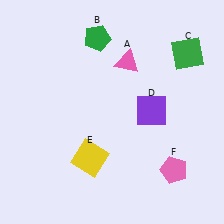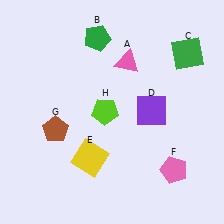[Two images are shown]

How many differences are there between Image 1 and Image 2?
There are 2 differences between the two images.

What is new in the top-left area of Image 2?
A lime pentagon (H) was added in the top-left area of Image 2.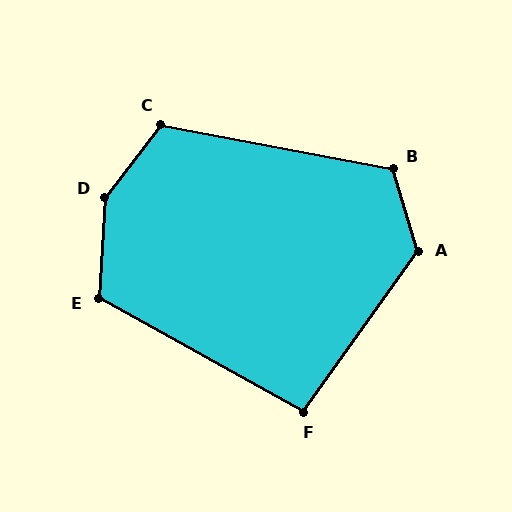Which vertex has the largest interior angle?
D, at approximately 145 degrees.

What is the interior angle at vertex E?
Approximately 116 degrees (obtuse).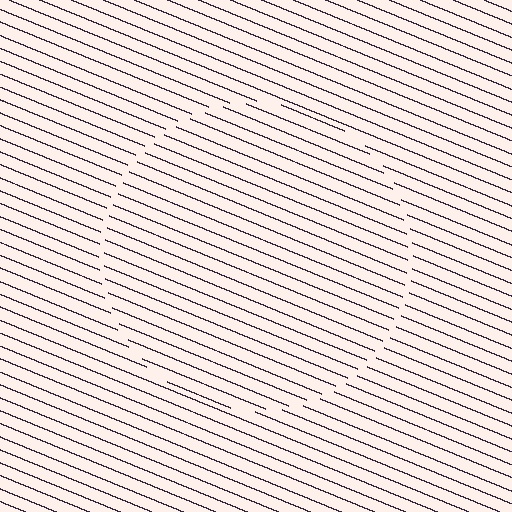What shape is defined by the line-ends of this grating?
An illusory circle. The interior of the shape contains the same grating, shifted by half a period — the contour is defined by the phase discontinuity where line-ends from the inner and outer gratings abut.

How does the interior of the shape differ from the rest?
The interior of the shape contains the same grating, shifted by half a period — the contour is defined by the phase discontinuity where line-ends from the inner and outer gratings abut.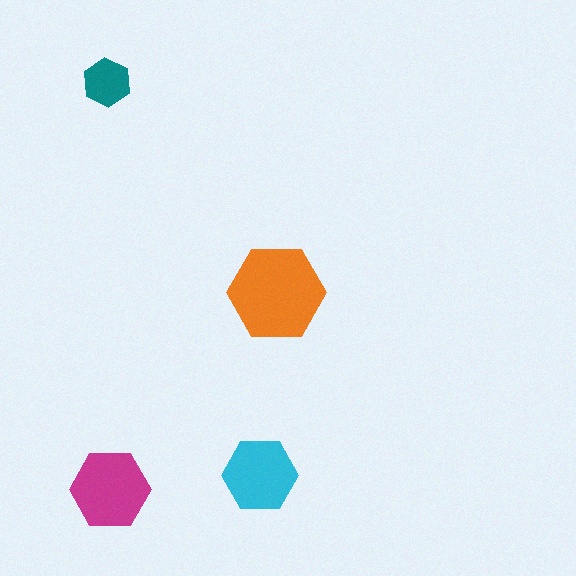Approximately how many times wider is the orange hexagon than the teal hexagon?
About 2 times wider.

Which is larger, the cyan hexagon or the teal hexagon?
The cyan one.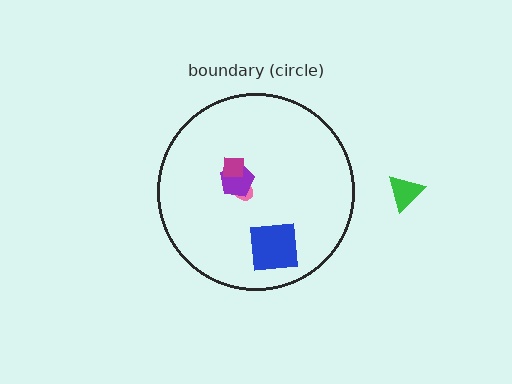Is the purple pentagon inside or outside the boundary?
Inside.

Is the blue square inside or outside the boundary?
Inside.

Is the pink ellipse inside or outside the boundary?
Inside.